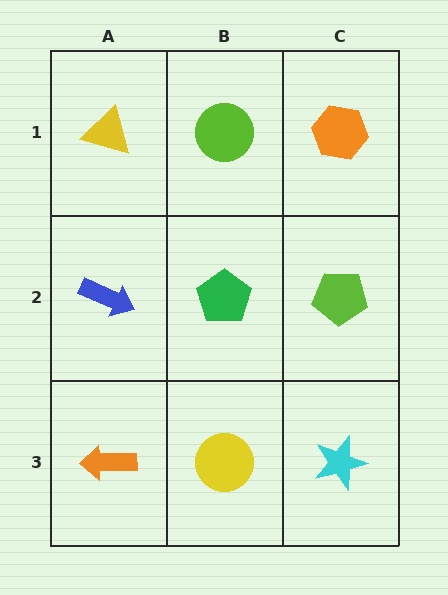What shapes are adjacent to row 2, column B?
A lime circle (row 1, column B), a yellow circle (row 3, column B), a blue arrow (row 2, column A), a lime pentagon (row 2, column C).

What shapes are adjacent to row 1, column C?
A lime pentagon (row 2, column C), a lime circle (row 1, column B).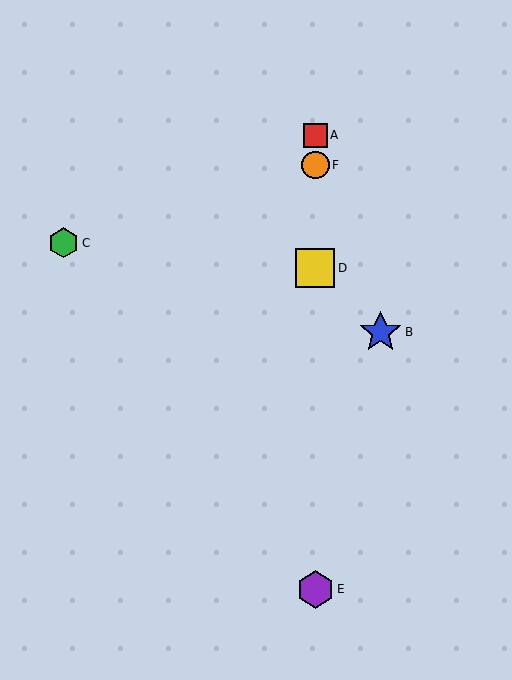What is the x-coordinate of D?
Object D is at x≈315.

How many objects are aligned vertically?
4 objects (A, D, E, F) are aligned vertically.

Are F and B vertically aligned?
No, F is at x≈315 and B is at x≈380.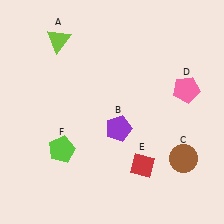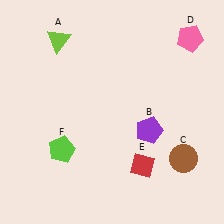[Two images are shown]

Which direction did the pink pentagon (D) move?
The pink pentagon (D) moved up.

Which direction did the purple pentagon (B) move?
The purple pentagon (B) moved right.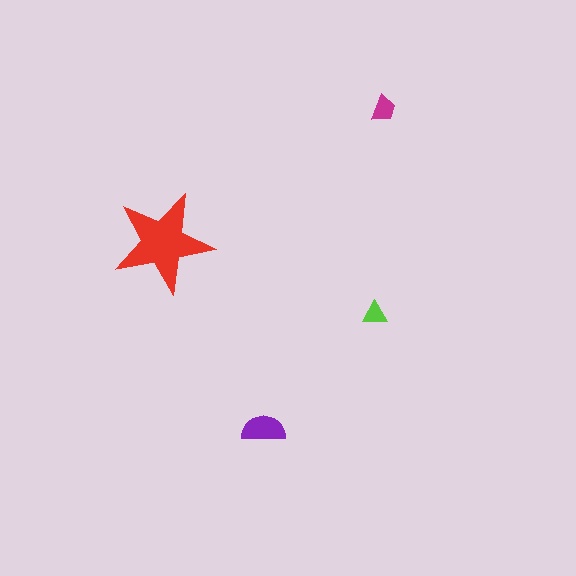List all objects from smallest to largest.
The lime triangle, the magenta trapezoid, the purple semicircle, the red star.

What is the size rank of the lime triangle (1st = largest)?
4th.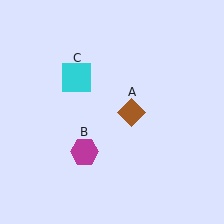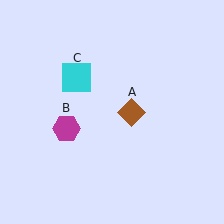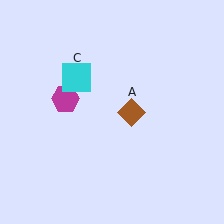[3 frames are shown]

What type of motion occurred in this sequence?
The magenta hexagon (object B) rotated clockwise around the center of the scene.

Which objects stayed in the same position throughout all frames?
Brown diamond (object A) and cyan square (object C) remained stationary.